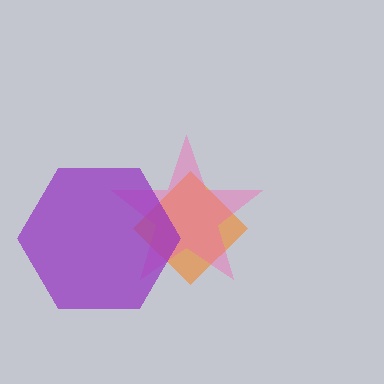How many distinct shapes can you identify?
There are 3 distinct shapes: an orange diamond, a pink star, a purple hexagon.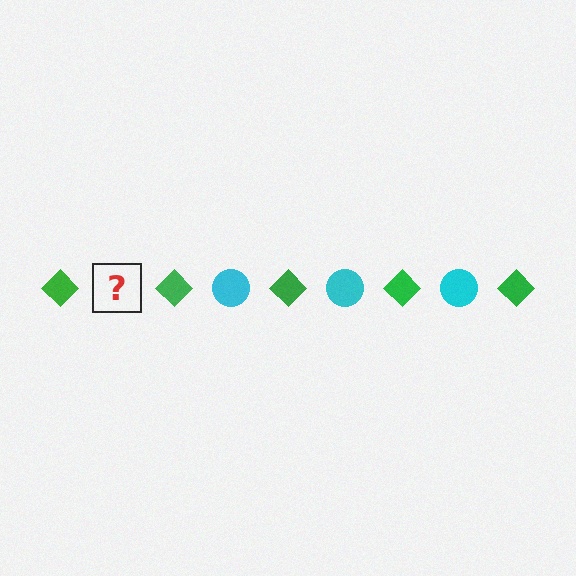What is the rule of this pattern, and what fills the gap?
The rule is that the pattern alternates between green diamond and cyan circle. The gap should be filled with a cyan circle.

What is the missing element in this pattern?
The missing element is a cyan circle.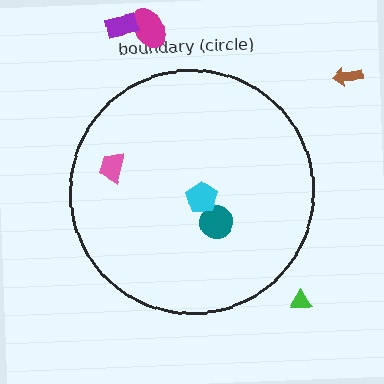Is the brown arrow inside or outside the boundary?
Outside.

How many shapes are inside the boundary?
3 inside, 4 outside.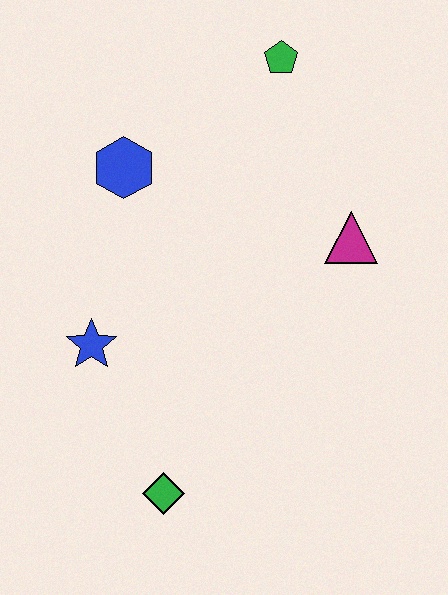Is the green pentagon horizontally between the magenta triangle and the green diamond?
Yes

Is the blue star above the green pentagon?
No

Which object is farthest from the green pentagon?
The green diamond is farthest from the green pentagon.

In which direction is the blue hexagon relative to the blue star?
The blue hexagon is above the blue star.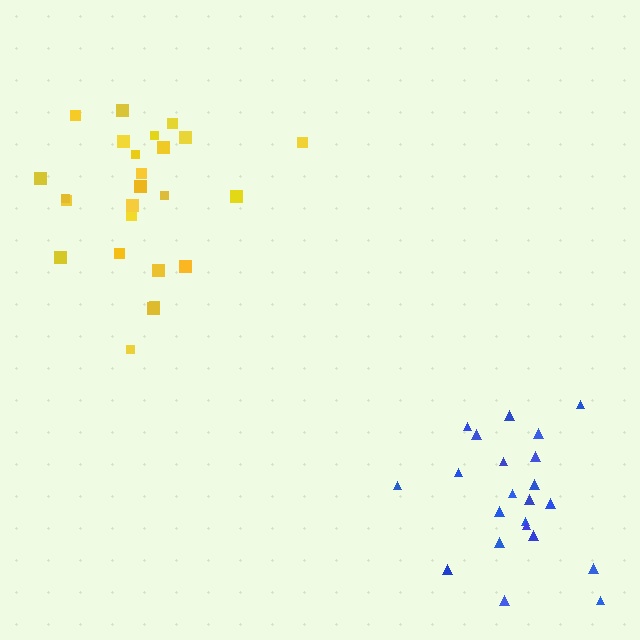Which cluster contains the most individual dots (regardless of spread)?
Yellow (25).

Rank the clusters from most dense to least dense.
blue, yellow.